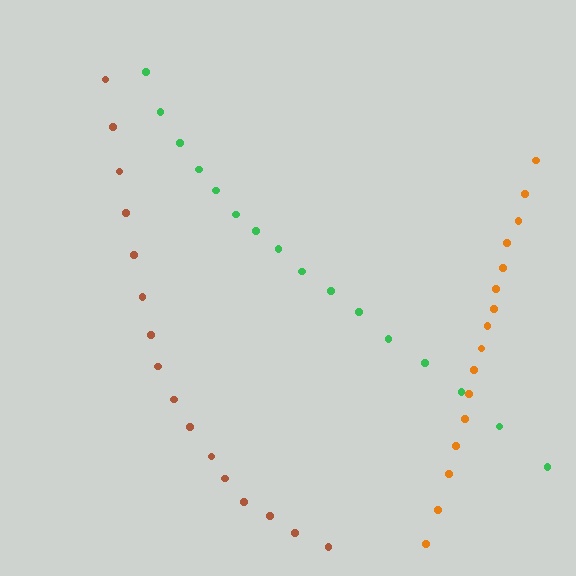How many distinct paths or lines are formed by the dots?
There are 3 distinct paths.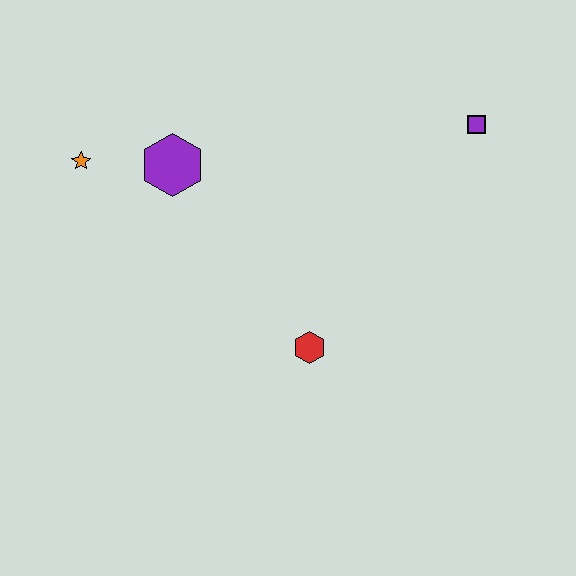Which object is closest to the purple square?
The red hexagon is closest to the purple square.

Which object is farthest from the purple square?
The orange star is farthest from the purple square.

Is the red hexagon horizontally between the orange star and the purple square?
Yes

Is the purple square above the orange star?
Yes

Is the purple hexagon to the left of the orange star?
No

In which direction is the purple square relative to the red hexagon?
The purple square is above the red hexagon.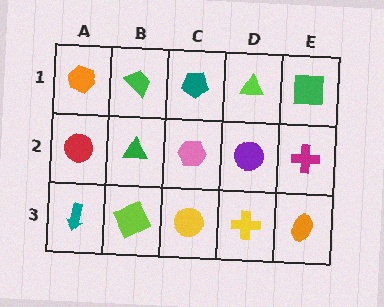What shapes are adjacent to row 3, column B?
A green triangle (row 2, column B), a teal arrow (row 3, column A), a yellow circle (row 3, column C).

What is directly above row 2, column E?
A green square.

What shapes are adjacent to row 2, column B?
A green trapezoid (row 1, column B), a lime square (row 3, column B), a red circle (row 2, column A), a pink hexagon (row 2, column C).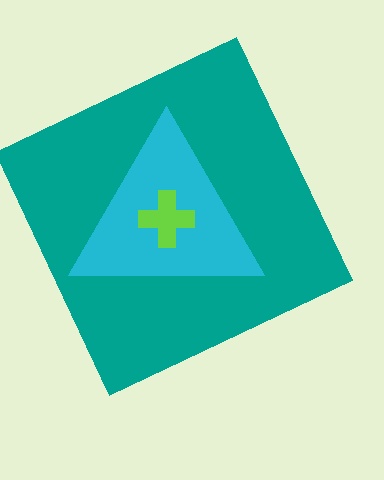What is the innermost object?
The lime cross.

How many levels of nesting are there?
3.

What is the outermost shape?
The teal square.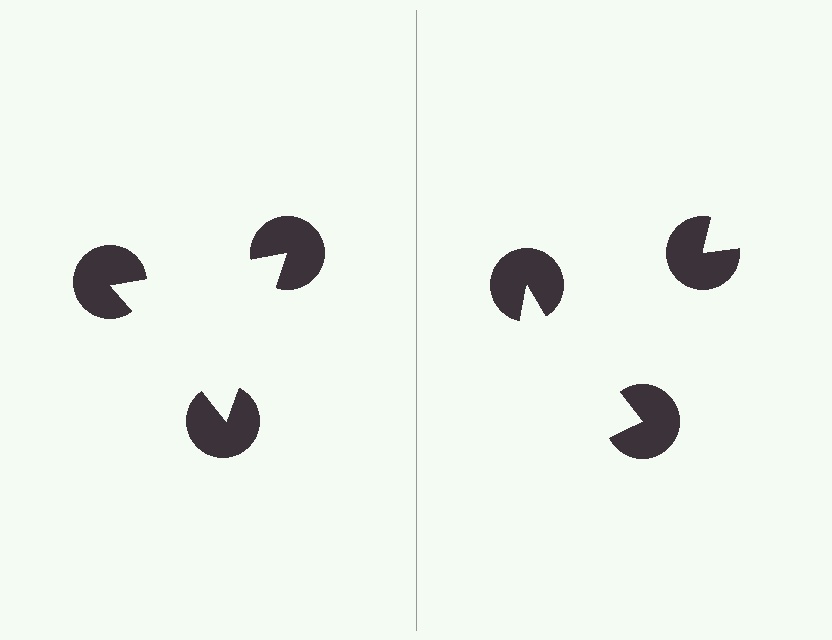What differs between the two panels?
The pac-man discs are positioned identically on both sides; only the wedge orientations differ. On the left they align to a triangle; on the right they are misaligned.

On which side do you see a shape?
An illusory triangle appears on the left side. On the right side the wedge cuts are rotated, so no coherent shape forms.